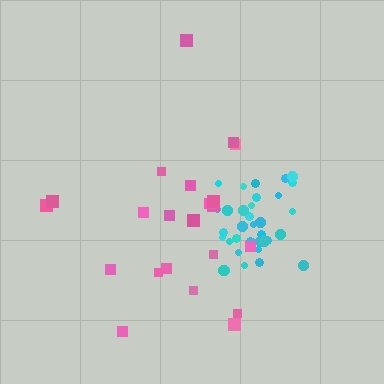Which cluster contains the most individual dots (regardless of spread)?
Cyan (35).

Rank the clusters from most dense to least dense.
cyan, pink.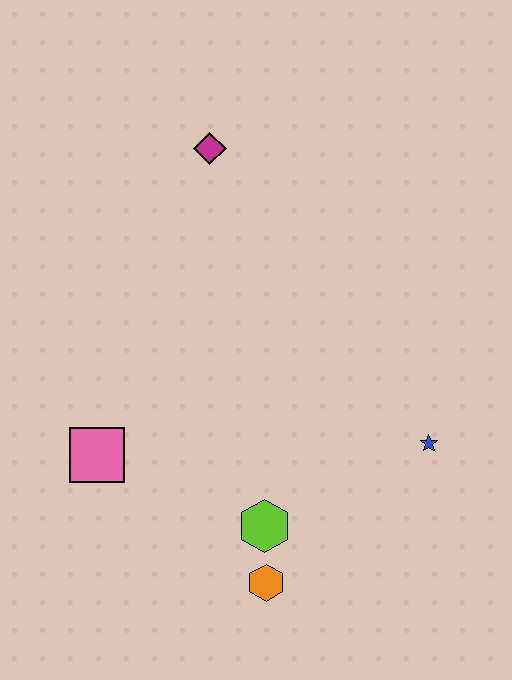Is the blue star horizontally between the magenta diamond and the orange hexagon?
No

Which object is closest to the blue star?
The lime hexagon is closest to the blue star.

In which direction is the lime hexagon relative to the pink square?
The lime hexagon is to the right of the pink square.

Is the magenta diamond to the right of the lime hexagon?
No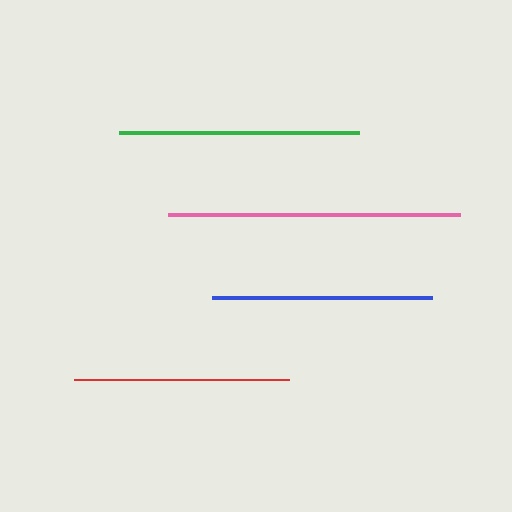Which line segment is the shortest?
The red line is the shortest at approximately 215 pixels.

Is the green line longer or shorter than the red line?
The green line is longer than the red line.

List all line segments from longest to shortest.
From longest to shortest: pink, green, blue, red.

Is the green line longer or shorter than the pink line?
The pink line is longer than the green line.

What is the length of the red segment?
The red segment is approximately 215 pixels long.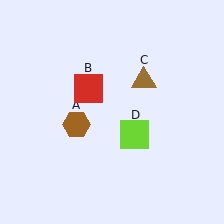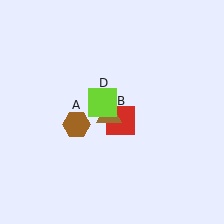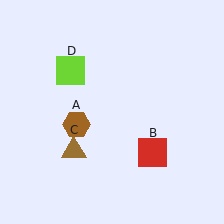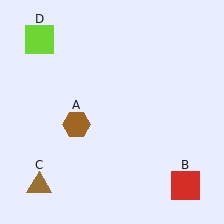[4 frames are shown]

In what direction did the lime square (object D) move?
The lime square (object D) moved up and to the left.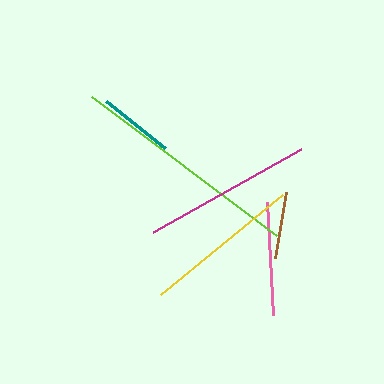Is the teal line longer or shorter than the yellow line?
The yellow line is longer than the teal line.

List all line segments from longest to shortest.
From longest to shortest: lime, magenta, yellow, pink, teal, brown.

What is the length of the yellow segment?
The yellow segment is approximately 157 pixels long.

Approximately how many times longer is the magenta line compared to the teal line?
The magenta line is approximately 2.3 times the length of the teal line.